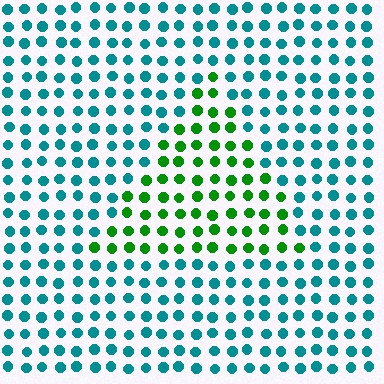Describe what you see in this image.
The image is filled with small teal elements in a uniform arrangement. A triangle-shaped region is visible where the elements are tinted to a slightly different hue, forming a subtle color boundary.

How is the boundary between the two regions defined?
The boundary is defined purely by a slight shift in hue (about 58 degrees). Spacing, size, and orientation are identical on both sides.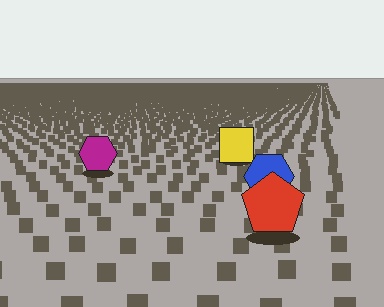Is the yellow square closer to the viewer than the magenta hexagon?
No. The magenta hexagon is closer — you can tell from the texture gradient: the ground texture is coarser near it.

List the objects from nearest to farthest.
From nearest to farthest: the red pentagon, the blue hexagon, the magenta hexagon, the yellow square.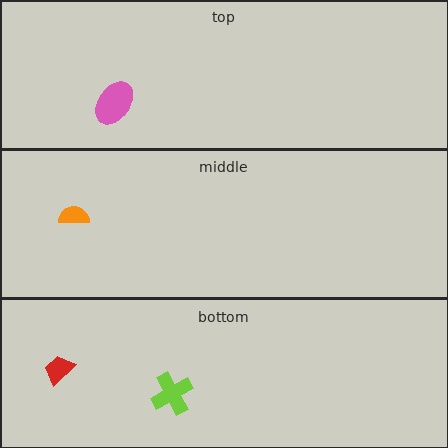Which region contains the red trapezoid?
The bottom region.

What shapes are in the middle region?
The orange semicircle.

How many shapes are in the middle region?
1.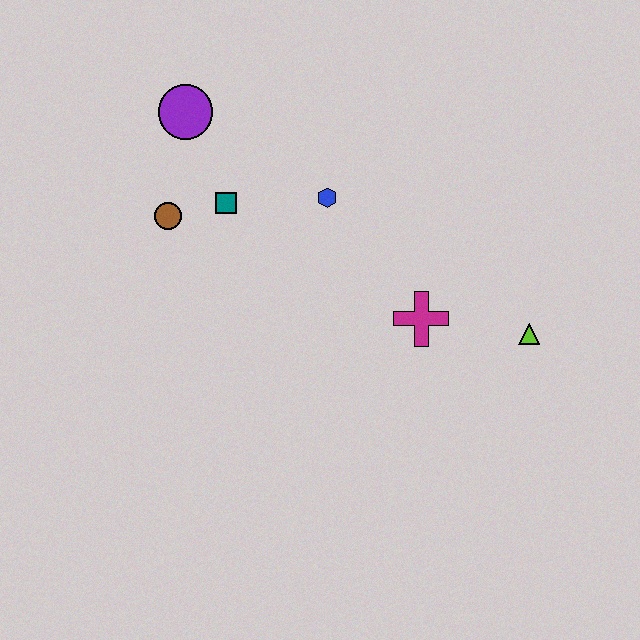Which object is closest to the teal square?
The brown circle is closest to the teal square.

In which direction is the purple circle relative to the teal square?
The purple circle is above the teal square.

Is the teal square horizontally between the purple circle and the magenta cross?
Yes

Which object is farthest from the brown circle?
The lime triangle is farthest from the brown circle.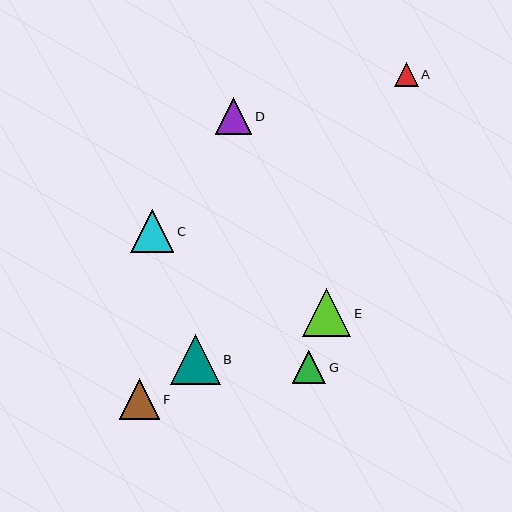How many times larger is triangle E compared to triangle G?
Triangle E is approximately 1.4 times the size of triangle G.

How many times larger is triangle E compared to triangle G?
Triangle E is approximately 1.4 times the size of triangle G.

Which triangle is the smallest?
Triangle A is the smallest with a size of approximately 24 pixels.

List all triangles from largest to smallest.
From largest to smallest: B, E, C, F, D, G, A.